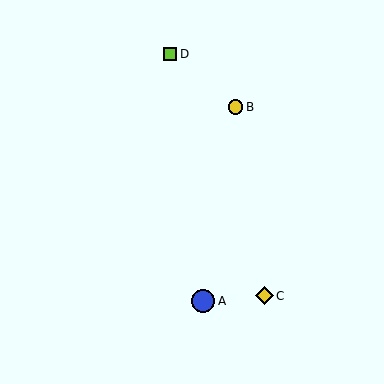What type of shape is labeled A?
Shape A is a blue circle.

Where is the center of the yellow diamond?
The center of the yellow diamond is at (264, 296).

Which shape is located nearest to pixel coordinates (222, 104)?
The yellow circle (labeled B) at (236, 107) is nearest to that location.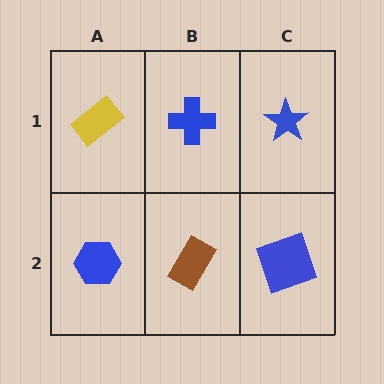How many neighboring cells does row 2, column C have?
2.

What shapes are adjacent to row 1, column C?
A blue square (row 2, column C), a blue cross (row 1, column B).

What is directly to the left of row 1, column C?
A blue cross.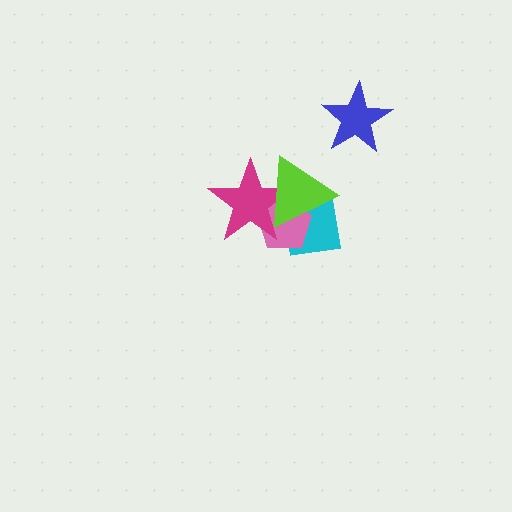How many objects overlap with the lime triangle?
3 objects overlap with the lime triangle.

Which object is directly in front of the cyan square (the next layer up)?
The pink pentagon is directly in front of the cyan square.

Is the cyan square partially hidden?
Yes, it is partially covered by another shape.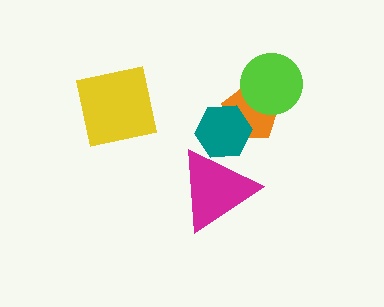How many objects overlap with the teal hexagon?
2 objects overlap with the teal hexagon.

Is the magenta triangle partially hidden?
Yes, it is partially covered by another shape.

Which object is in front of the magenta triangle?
The teal hexagon is in front of the magenta triangle.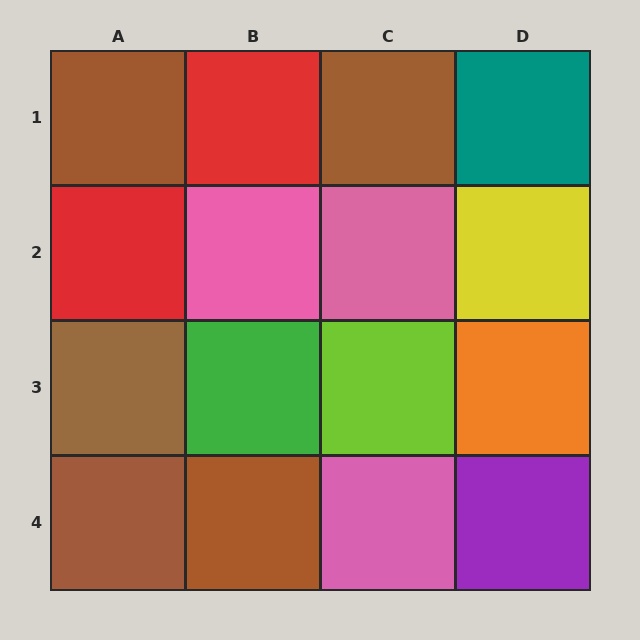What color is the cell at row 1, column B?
Red.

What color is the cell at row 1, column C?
Brown.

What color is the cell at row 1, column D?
Teal.